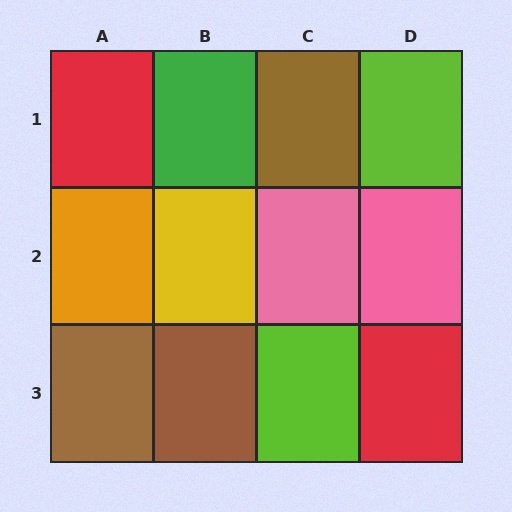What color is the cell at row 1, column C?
Brown.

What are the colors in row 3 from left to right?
Brown, brown, lime, red.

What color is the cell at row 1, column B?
Green.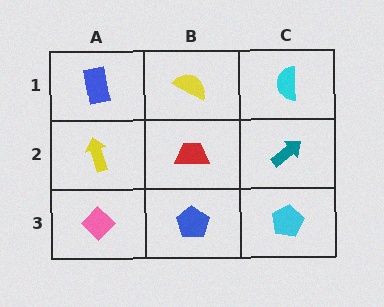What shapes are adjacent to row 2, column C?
A cyan semicircle (row 1, column C), a cyan pentagon (row 3, column C), a red trapezoid (row 2, column B).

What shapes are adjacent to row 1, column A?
A yellow arrow (row 2, column A), a yellow semicircle (row 1, column B).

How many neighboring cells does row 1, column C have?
2.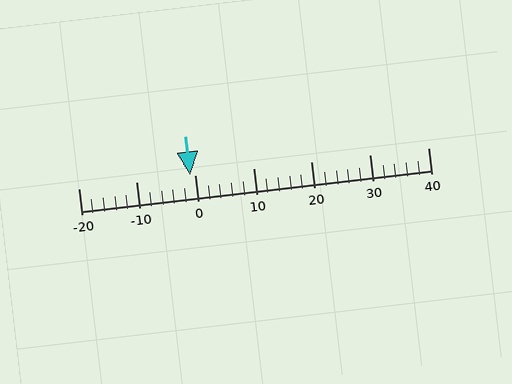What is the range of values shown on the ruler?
The ruler shows values from -20 to 40.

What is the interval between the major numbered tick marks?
The major tick marks are spaced 10 units apart.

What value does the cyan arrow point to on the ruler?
The cyan arrow points to approximately -1.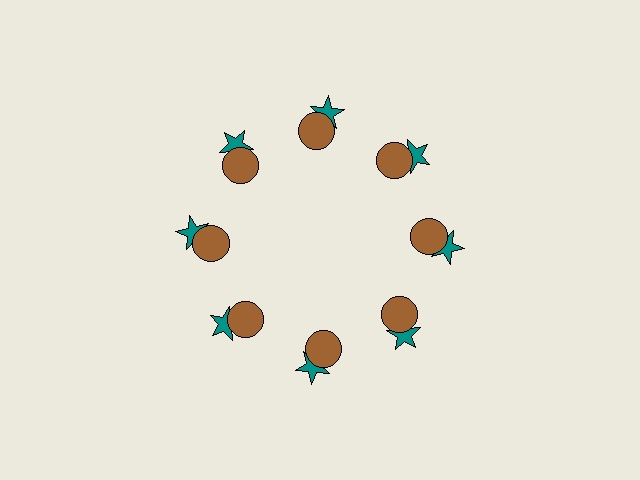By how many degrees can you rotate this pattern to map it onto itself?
The pattern maps onto itself every 45 degrees of rotation.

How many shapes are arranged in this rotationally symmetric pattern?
There are 16 shapes, arranged in 8 groups of 2.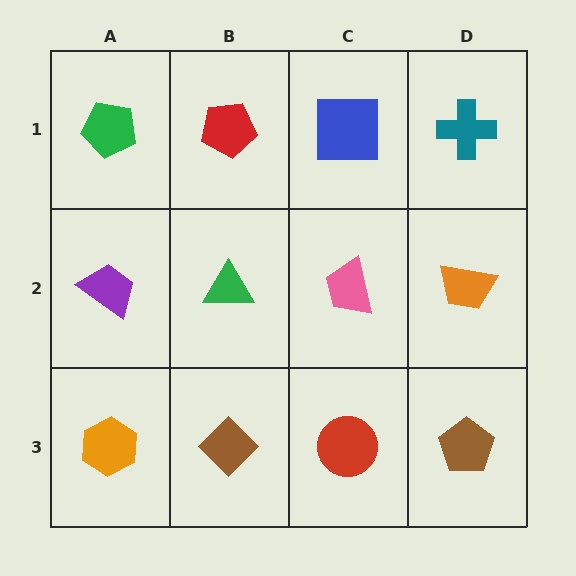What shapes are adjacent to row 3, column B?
A green triangle (row 2, column B), an orange hexagon (row 3, column A), a red circle (row 3, column C).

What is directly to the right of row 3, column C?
A brown pentagon.